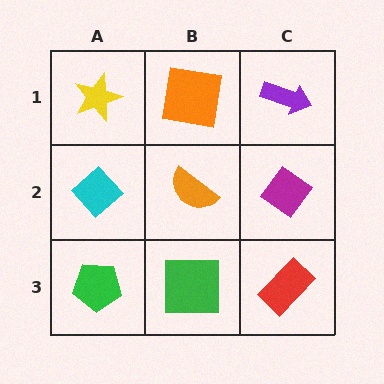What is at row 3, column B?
A green square.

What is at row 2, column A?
A cyan diamond.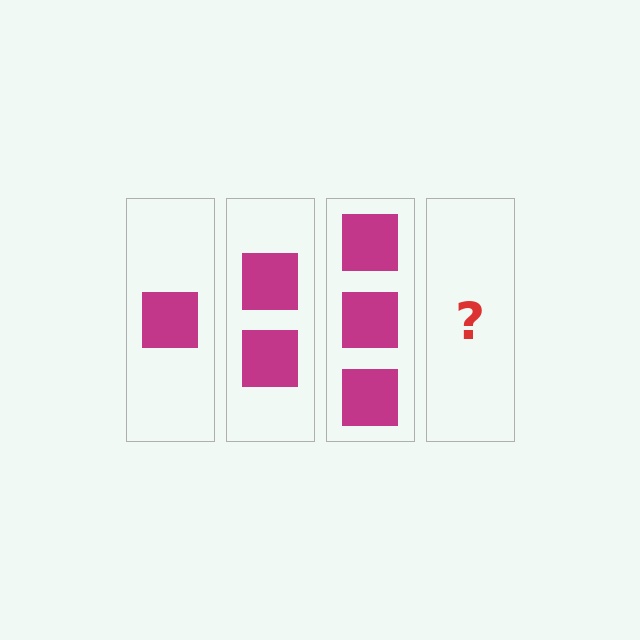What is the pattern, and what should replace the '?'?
The pattern is that each step adds one more square. The '?' should be 4 squares.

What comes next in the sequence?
The next element should be 4 squares.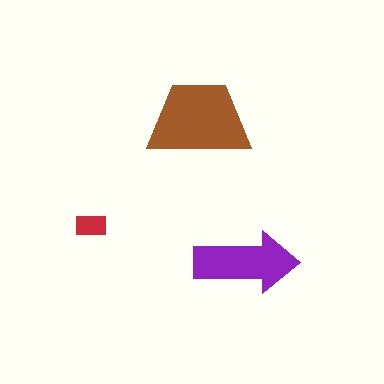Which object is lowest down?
The purple arrow is bottommost.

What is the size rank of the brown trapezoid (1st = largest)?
1st.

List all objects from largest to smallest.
The brown trapezoid, the purple arrow, the red rectangle.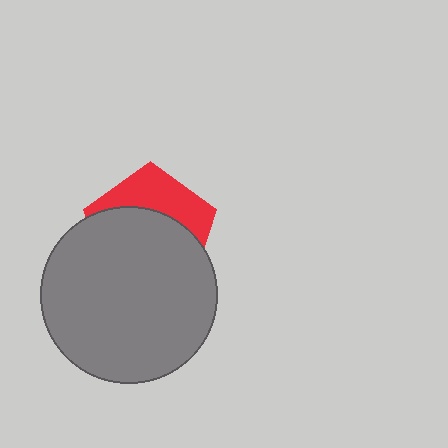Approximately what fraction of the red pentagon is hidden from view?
Roughly 64% of the red pentagon is hidden behind the gray circle.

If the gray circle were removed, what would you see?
You would see the complete red pentagon.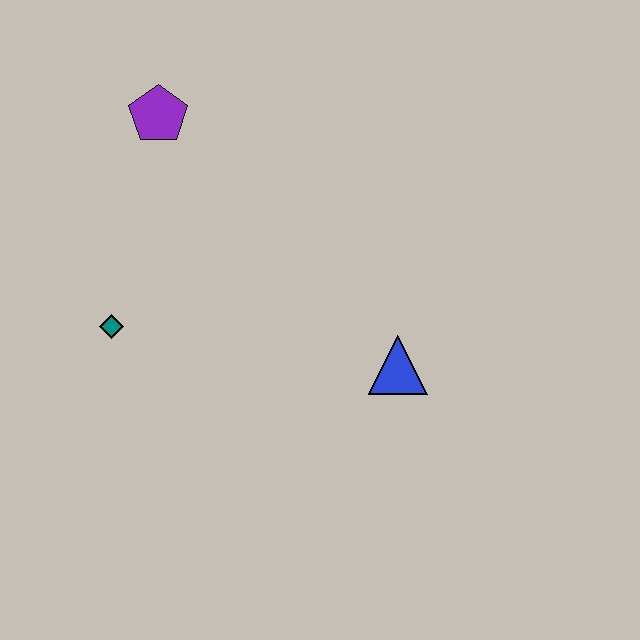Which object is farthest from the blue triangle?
The purple pentagon is farthest from the blue triangle.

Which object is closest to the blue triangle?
The teal diamond is closest to the blue triangle.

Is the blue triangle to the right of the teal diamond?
Yes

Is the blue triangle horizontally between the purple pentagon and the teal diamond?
No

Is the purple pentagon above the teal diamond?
Yes